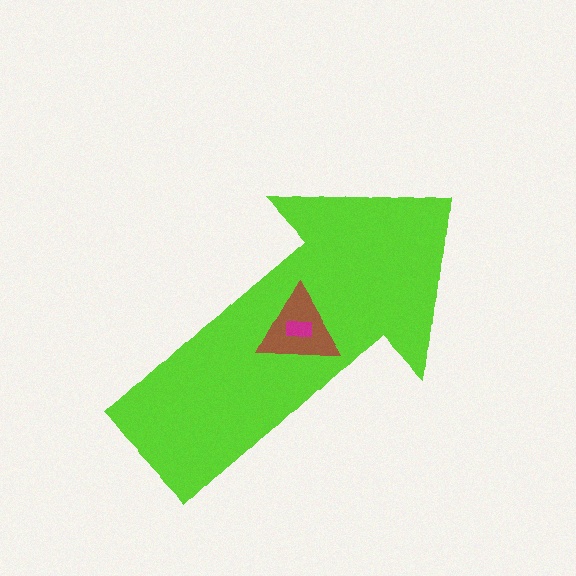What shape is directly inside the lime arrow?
The brown triangle.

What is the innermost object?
The magenta rectangle.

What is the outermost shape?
The lime arrow.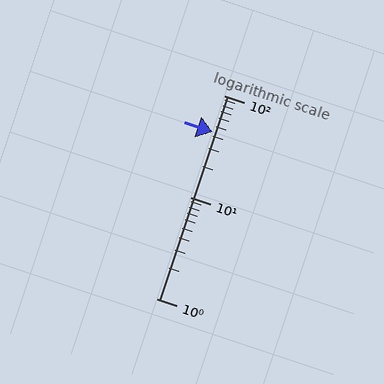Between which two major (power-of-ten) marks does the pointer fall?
The pointer is between 10 and 100.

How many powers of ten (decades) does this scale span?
The scale spans 2 decades, from 1 to 100.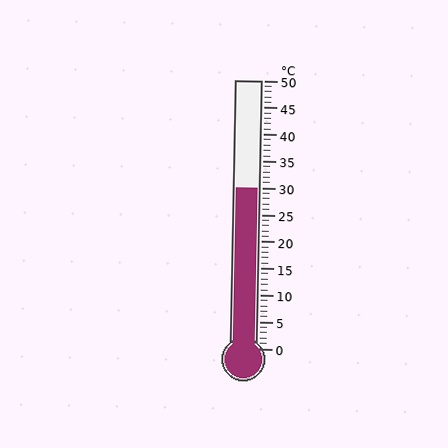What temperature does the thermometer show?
The thermometer shows approximately 30°C.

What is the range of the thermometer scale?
The thermometer scale ranges from 0°C to 50°C.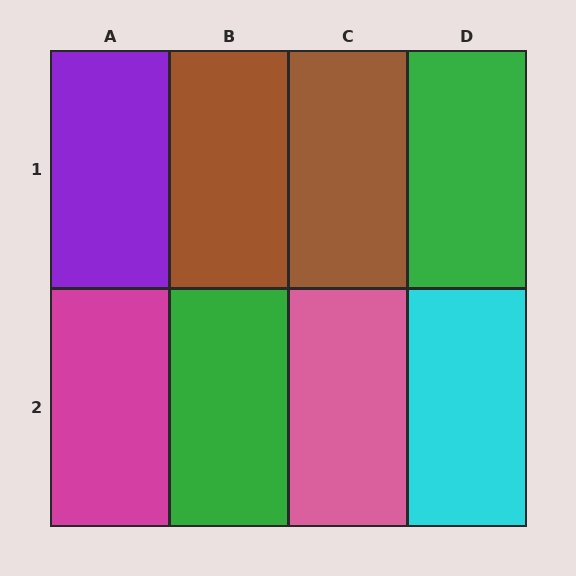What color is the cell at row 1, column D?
Green.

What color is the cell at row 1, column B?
Brown.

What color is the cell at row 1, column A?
Purple.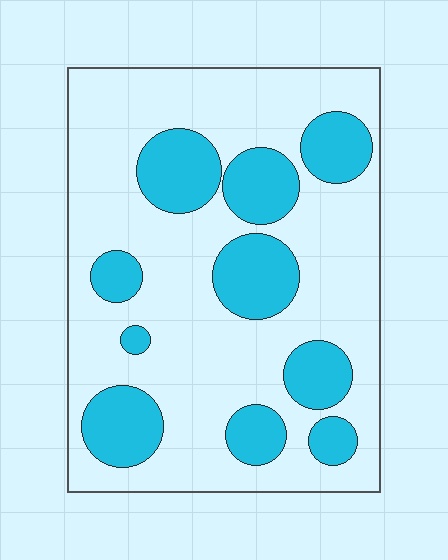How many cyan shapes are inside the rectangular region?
10.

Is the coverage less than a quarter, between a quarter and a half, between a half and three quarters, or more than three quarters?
Between a quarter and a half.